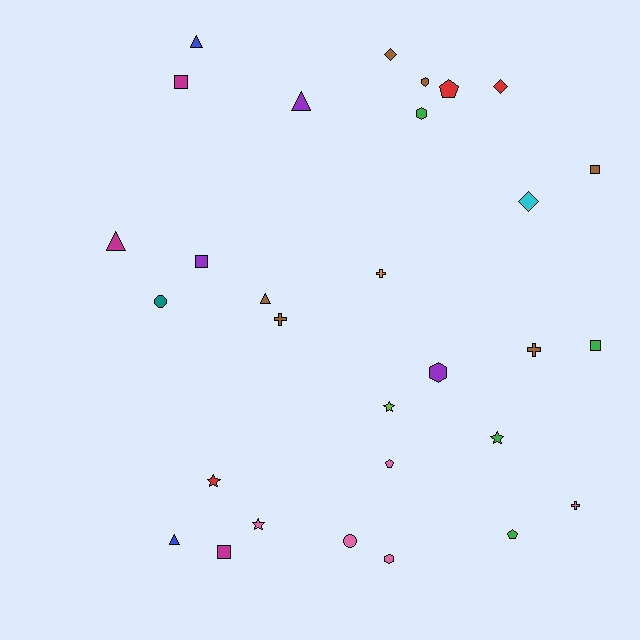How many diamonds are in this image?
There are 3 diamonds.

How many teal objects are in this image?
There is 1 teal object.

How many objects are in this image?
There are 30 objects.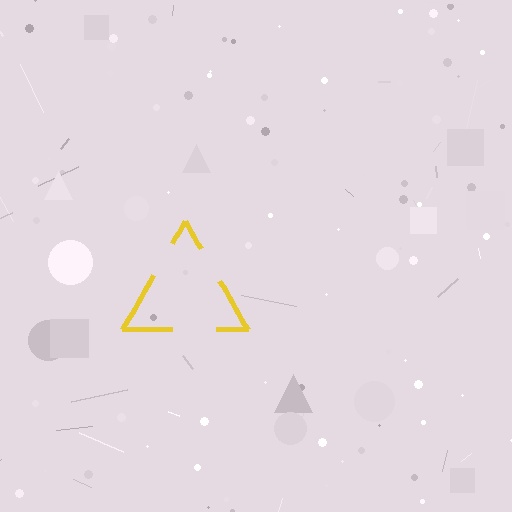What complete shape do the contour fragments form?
The contour fragments form a triangle.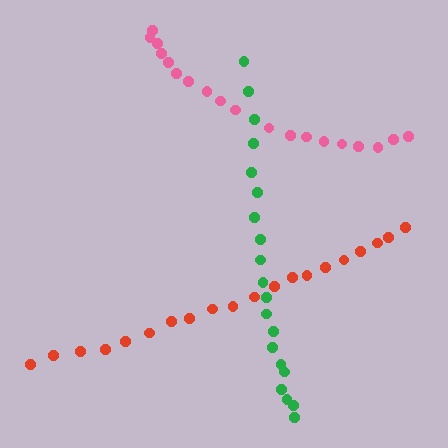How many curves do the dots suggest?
There are 3 distinct paths.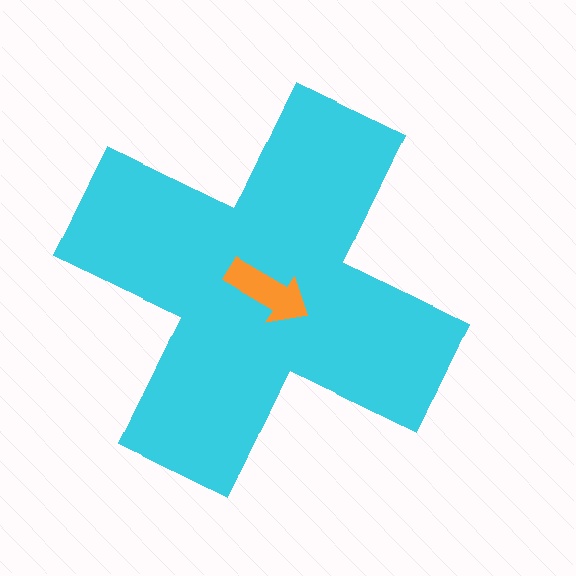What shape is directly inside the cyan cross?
The orange arrow.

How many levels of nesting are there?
2.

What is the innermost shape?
The orange arrow.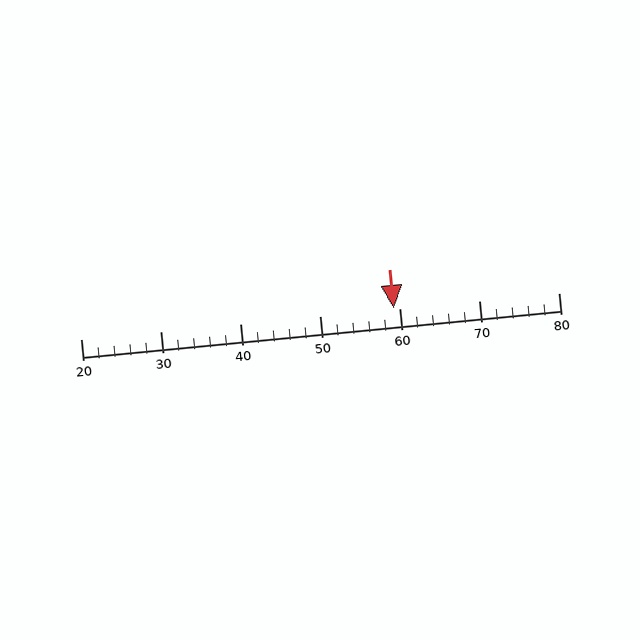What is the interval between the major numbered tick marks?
The major tick marks are spaced 10 units apart.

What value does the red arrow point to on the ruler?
The red arrow points to approximately 59.